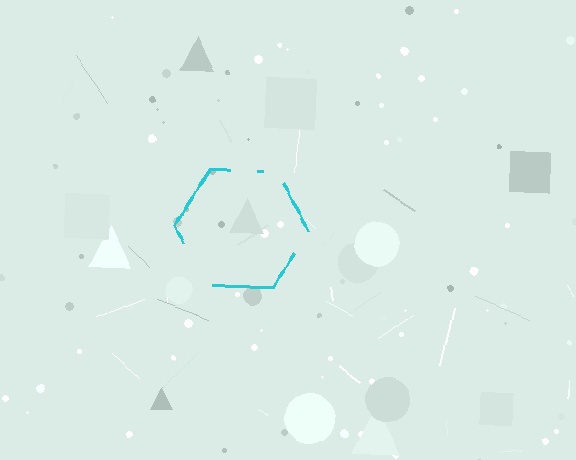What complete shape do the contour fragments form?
The contour fragments form a hexagon.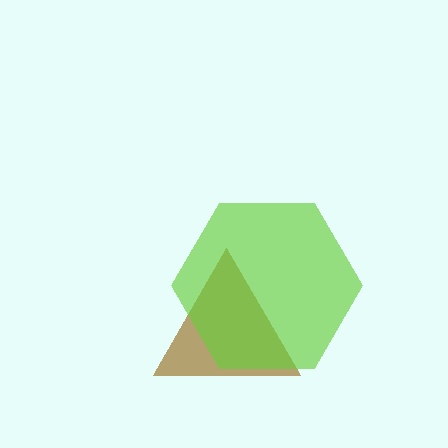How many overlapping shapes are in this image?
There are 2 overlapping shapes in the image.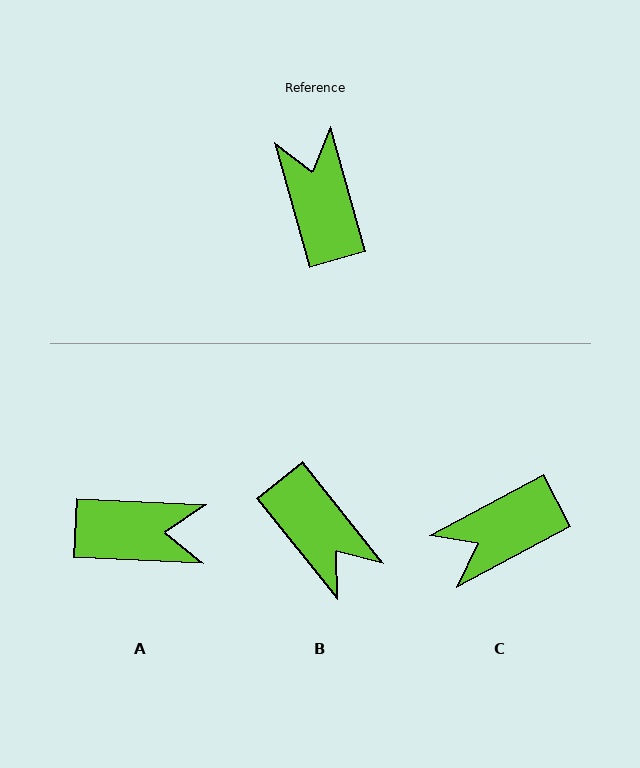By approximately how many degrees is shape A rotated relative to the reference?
Approximately 108 degrees clockwise.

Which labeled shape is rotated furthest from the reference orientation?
B, about 157 degrees away.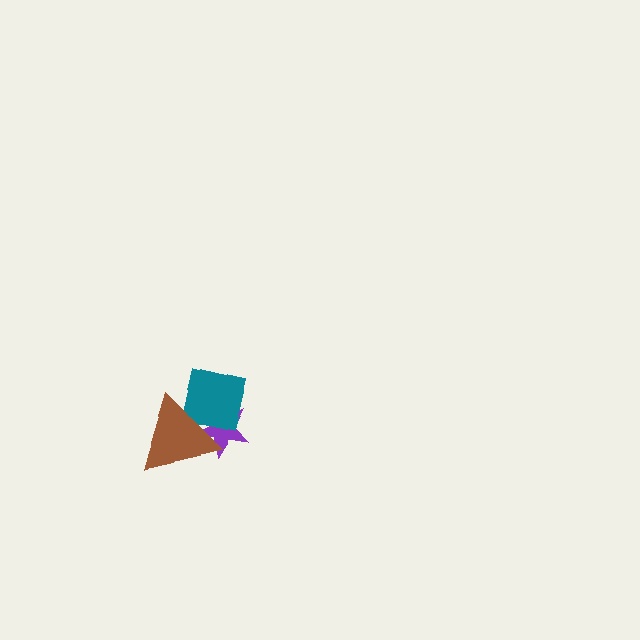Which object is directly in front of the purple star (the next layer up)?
The teal square is directly in front of the purple star.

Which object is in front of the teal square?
The brown triangle is in front of the teal square.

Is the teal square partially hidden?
Yes, it is partially covered by another shape.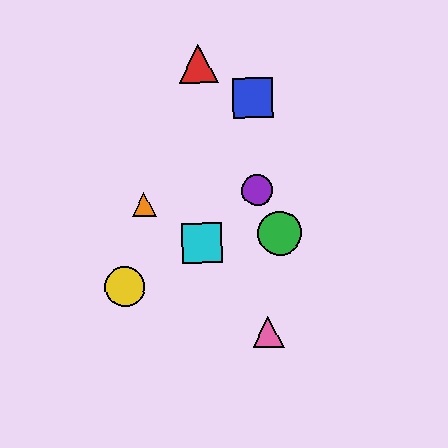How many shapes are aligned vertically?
2 shapes (the red triangle, the cyan square) are aligned vertically.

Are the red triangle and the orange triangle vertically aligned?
No, the red triangle is at x≈198 and the orange triangle is at x≈144.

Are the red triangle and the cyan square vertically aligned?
Yes, both are at x≈198.